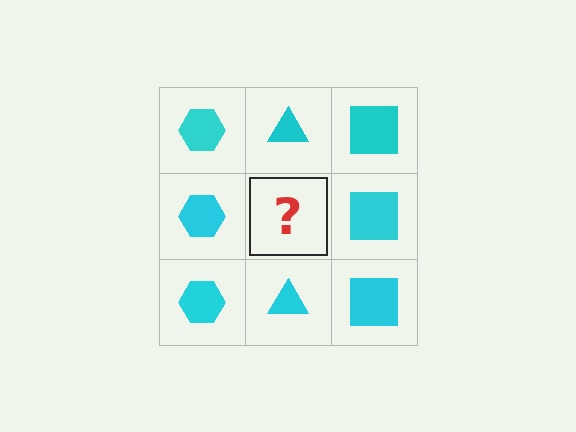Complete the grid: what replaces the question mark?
The question mark should be replaced with a cyan triangle.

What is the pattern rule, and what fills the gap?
The rule is that each column has a consistent shape. The gap should be filled with a cyan triangle.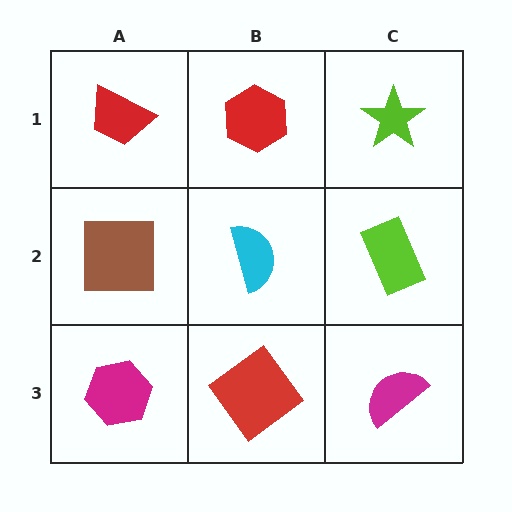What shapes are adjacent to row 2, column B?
A red hexagon (row 1, column B), a red diamond (row 3, column B), a brown square (row 2, column A), a lime rectangle (row 2, column C).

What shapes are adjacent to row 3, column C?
A lime rectangle (row 2, column C), a red diamond (row 3, column B).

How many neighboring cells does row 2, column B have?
4.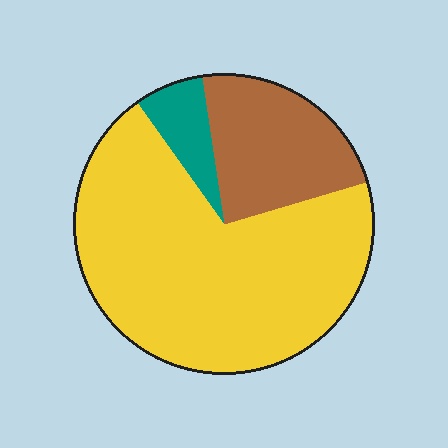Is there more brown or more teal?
Brown.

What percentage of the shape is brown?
Brown covers roughly 25% of the shape.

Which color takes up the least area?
Teal, at roughly 10%.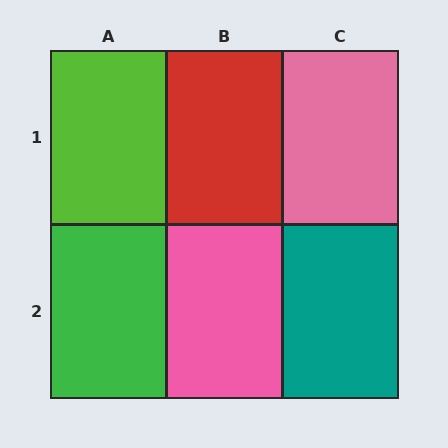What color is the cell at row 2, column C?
Teal.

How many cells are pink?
2 cells are pink.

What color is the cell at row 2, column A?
Green.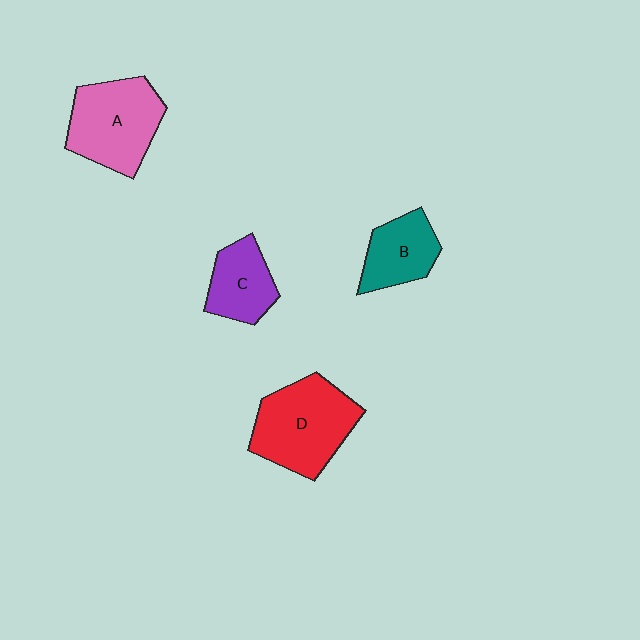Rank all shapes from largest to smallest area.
From largest to smallest: D (red), A (pink), B (teal), C (purple).